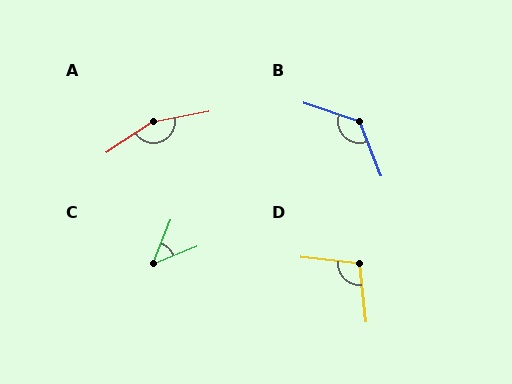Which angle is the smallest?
C, at approximately 46 degrees.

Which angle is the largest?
A, at approximately 157 degrees.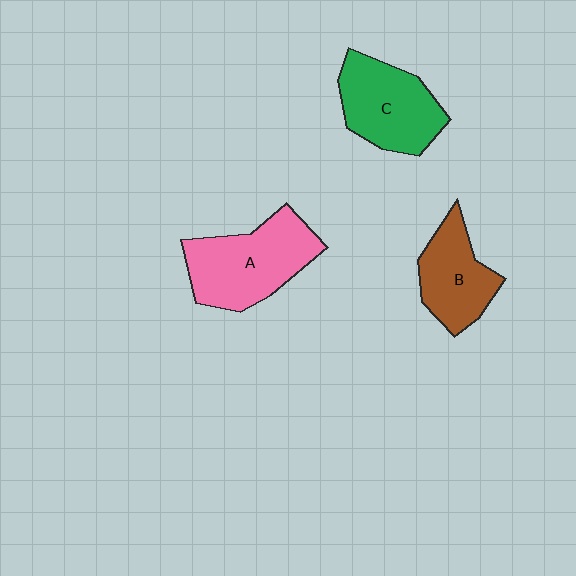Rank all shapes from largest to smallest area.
From largest to smallest: A (pink), C (green), B (brown).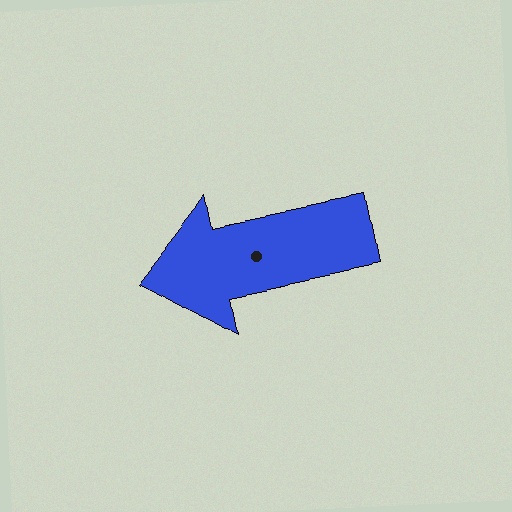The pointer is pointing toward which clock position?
Roughly 9 o'clock.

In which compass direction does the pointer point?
West.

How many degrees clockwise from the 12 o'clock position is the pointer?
Approximately 259 degrees.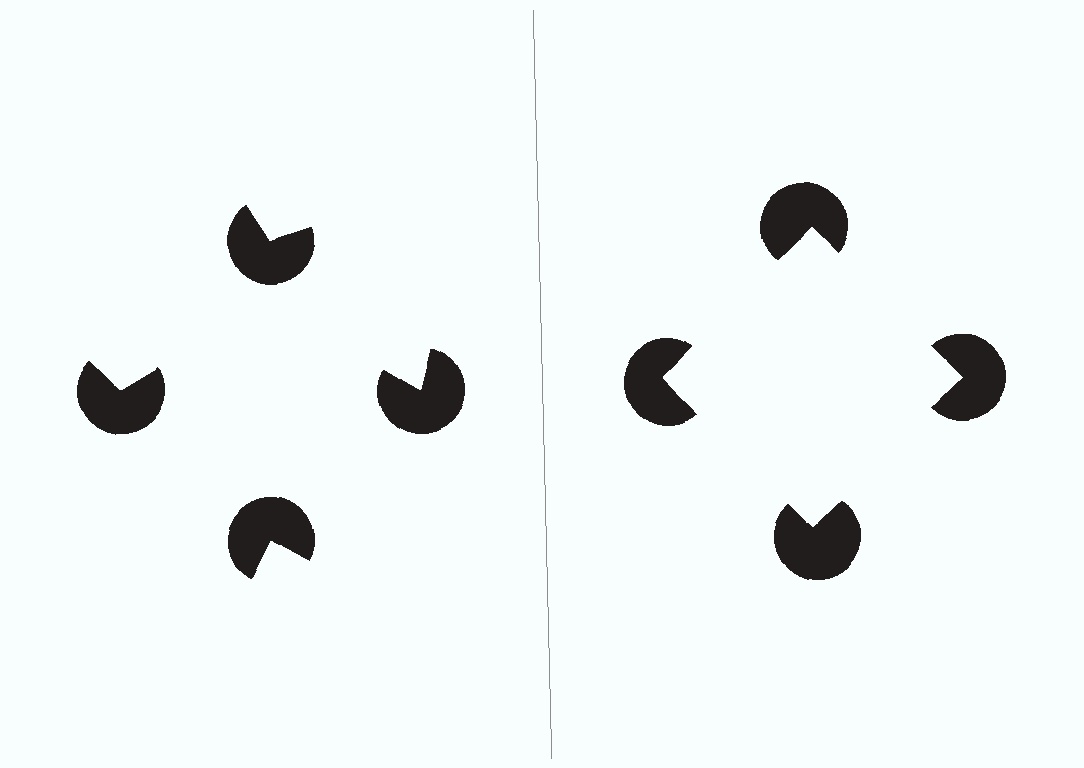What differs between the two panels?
The pac-man discs are positioned identically on both sides; only the wedge orientations differ. On the right they align to a square; on the left they are misaligned.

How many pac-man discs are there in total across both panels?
8 — 4 on each side.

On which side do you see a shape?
An illusory square appears on the right side. On the left side the wedge cuts are rotated, so no coherent shape forms.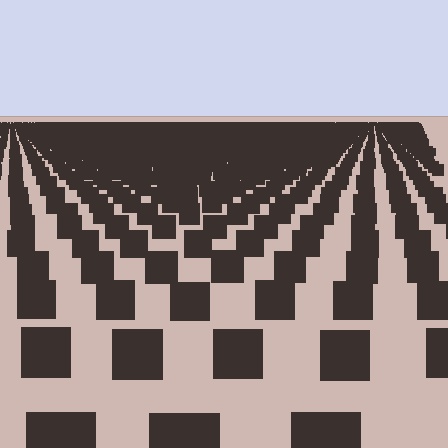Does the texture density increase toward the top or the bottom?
Density increases toward the top.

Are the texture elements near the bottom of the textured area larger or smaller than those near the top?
Larger. Near the bottom, elements are closer to the viewer and appear at a bigger on-screen size.